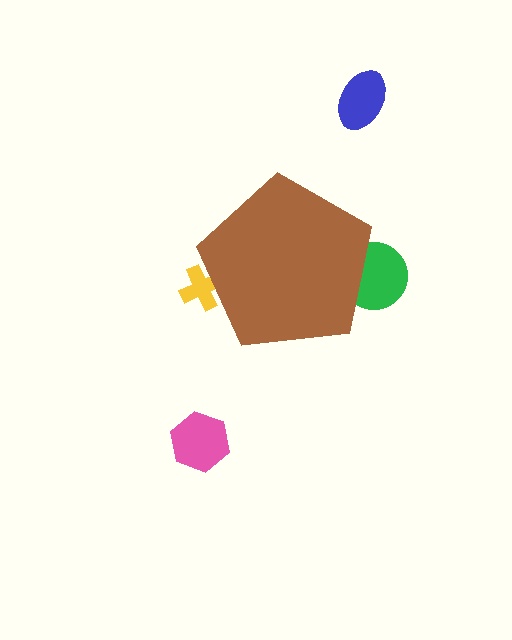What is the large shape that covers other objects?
A brown pentagon.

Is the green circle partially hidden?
Yes, the green circle is partially hidden behind the brown pentagon.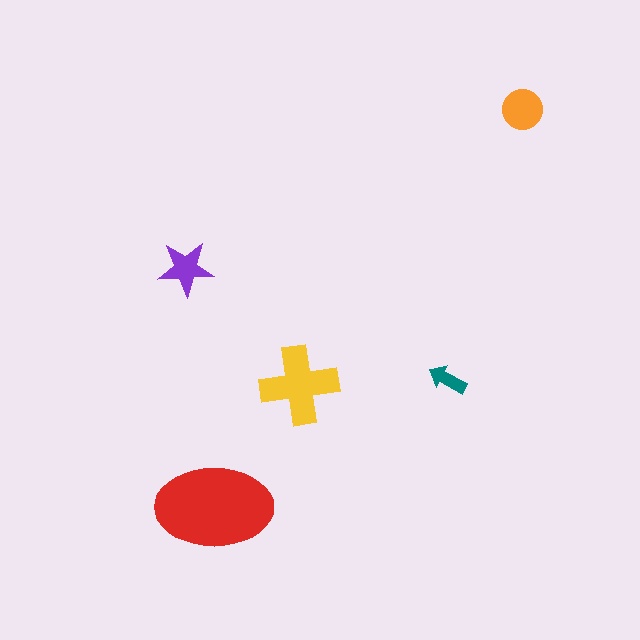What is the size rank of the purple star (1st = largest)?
4th.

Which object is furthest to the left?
The purple star is leftmost.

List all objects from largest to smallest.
The red ellipse, the yellow cross, the orange circle, the purple star, the teal arrow.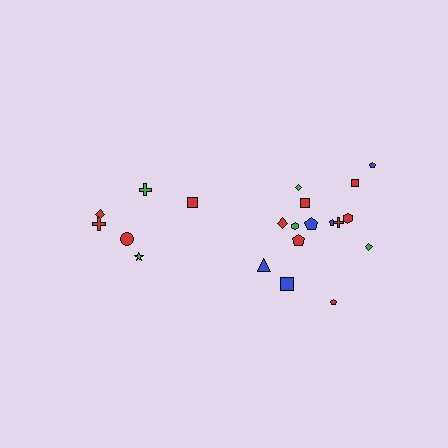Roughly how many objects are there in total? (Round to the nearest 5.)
Roughly 20 objects in total.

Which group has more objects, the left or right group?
The right group.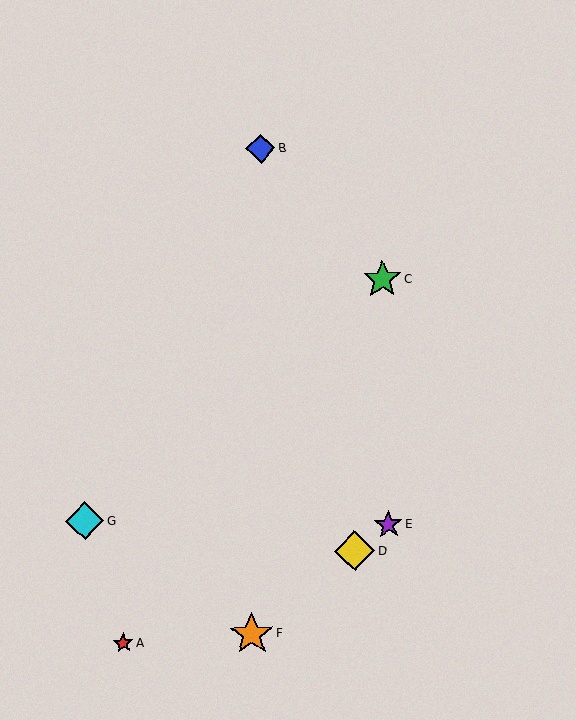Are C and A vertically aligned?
No, C is at x≈382 and A is at x≈123.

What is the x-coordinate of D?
Object D is at x≈355.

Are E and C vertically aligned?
Yes, both are at x≈388.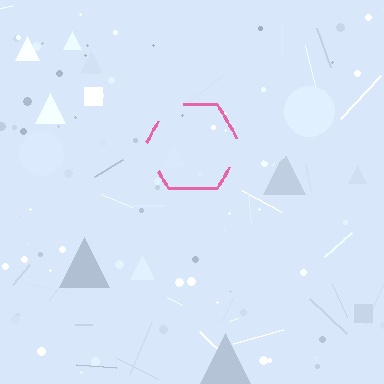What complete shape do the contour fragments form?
The contour fragments form a hexagon.